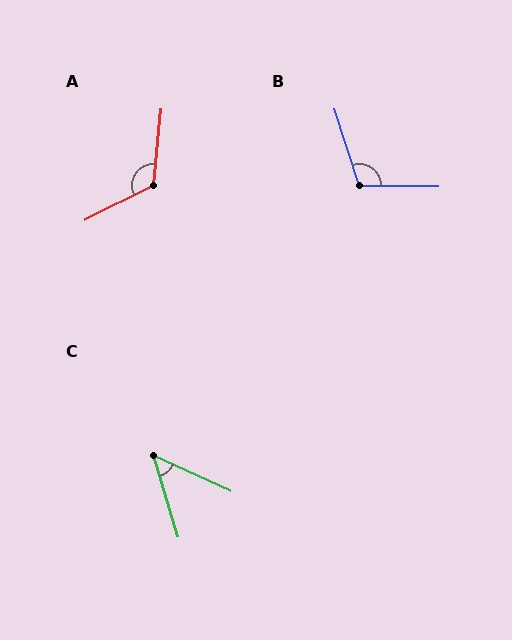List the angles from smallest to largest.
C (49°), B (108°), A (122°).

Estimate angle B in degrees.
Approximately 108 degrees.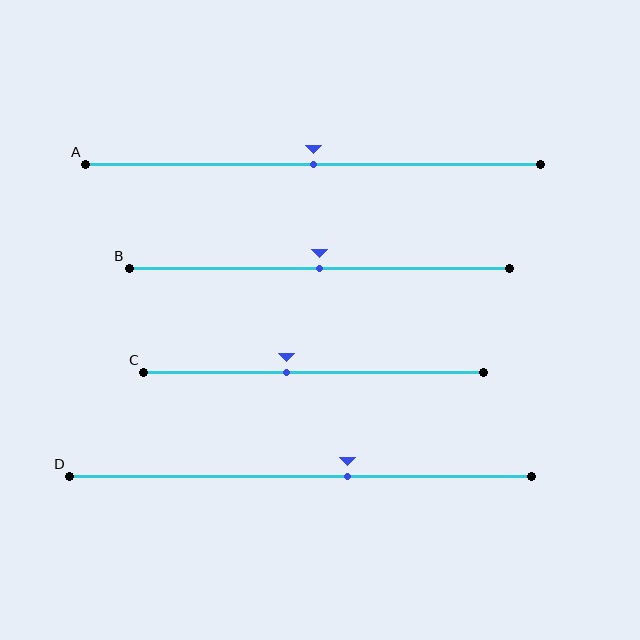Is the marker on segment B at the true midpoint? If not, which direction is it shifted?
Yes, the marker on segment B is at the true midpoint.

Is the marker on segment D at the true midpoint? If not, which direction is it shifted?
No, the marker on segment D is shifted to the right by about 10% of the segment length.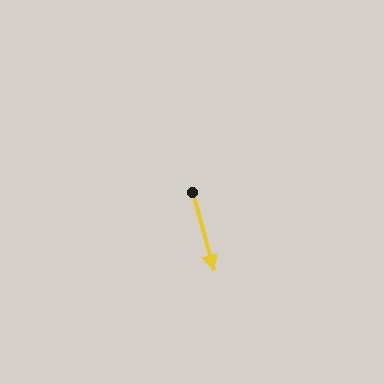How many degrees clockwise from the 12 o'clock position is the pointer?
Approximately 165 degrees.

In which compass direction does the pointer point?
South.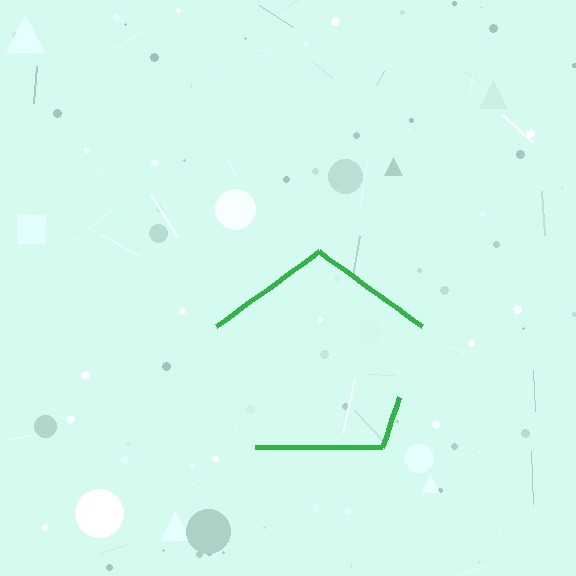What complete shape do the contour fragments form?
The contour fragments form a pentagon.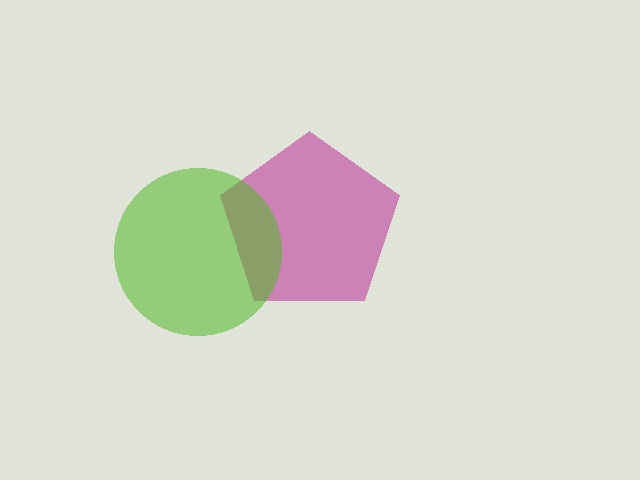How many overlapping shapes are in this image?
There are 2 overlapping shapes in the image.